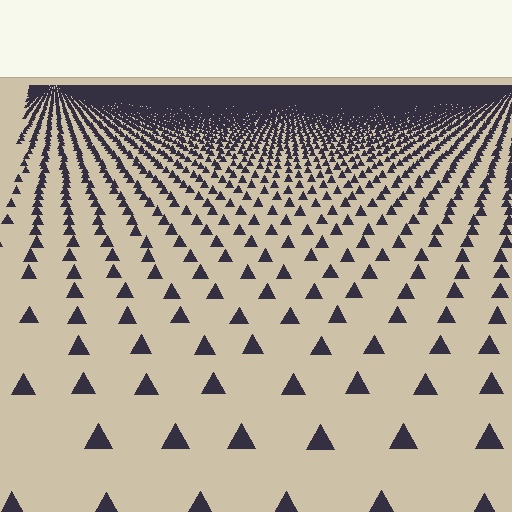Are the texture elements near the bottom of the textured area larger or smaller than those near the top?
Larger. Near the bottom, elements are closer to the viewer and appear at a bigger on-screen size.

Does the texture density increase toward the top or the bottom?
Density increases toward the top.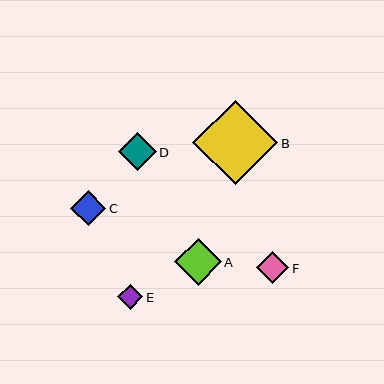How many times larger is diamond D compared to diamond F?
Diamond D is approximately 1.2 times the size of diamond F.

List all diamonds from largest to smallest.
From largest to smallest: B, A, D, C, F, E.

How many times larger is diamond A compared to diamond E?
Diamond A is approximately 1.8 times the size of diamond E.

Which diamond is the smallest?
Diamond E is the smallest with a size of approximately 25 pixels.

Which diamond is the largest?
Diamond B is the largest with a size of approximately 85 pixels.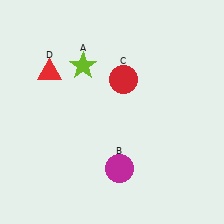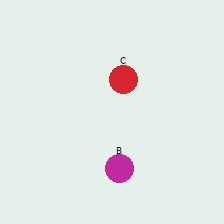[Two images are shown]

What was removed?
The lime star (A), the red triangle (D) were removed in Image 2.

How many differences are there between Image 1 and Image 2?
There are 2 differences between the two images.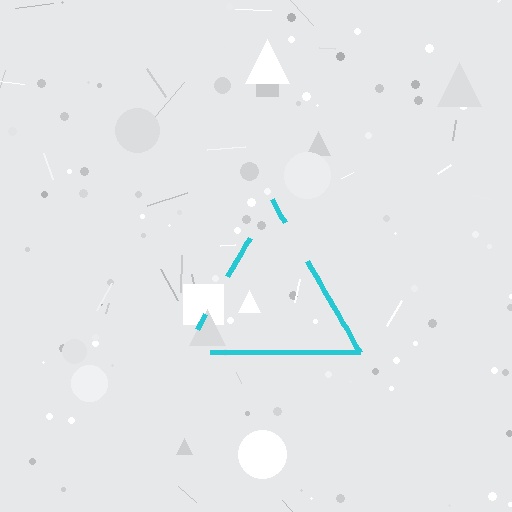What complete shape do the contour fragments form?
The contour fragments form a triangle.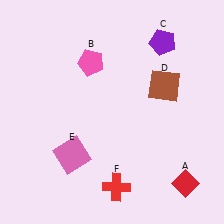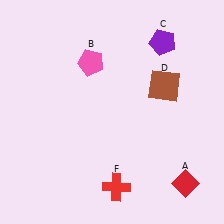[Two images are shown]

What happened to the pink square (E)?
The pink square (E) was removed in Image 2. It was in the bottom-left area of Image 1.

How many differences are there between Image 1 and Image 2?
There is 1 difference between the two images.